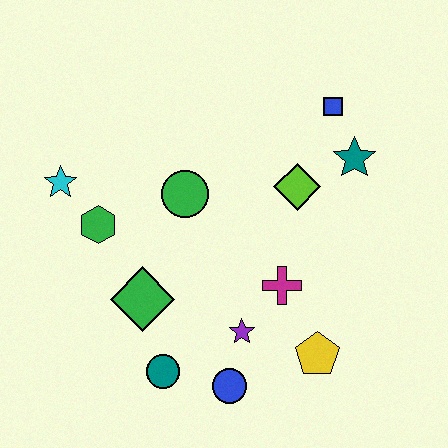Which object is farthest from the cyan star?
The yellow pentagon is farthest from the cyan star.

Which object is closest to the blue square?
The teal star is closest to the blue square.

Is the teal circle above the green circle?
No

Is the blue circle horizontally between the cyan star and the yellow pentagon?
Yes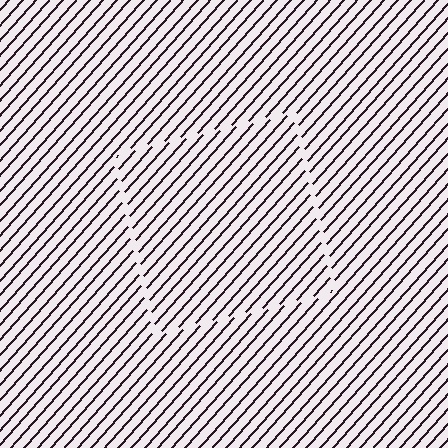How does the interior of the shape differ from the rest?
The interior of the shape contains the same grating, shifted by half a period — the contour is defined by the phase discontinuity where line-ends from the inner and outer gratings abut.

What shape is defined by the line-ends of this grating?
An illusory square. The interior of the shape contains the same grating, shifted by half a period — the contour is defined by the phase discontinuity where line-ends from the inner and outer gratings abut.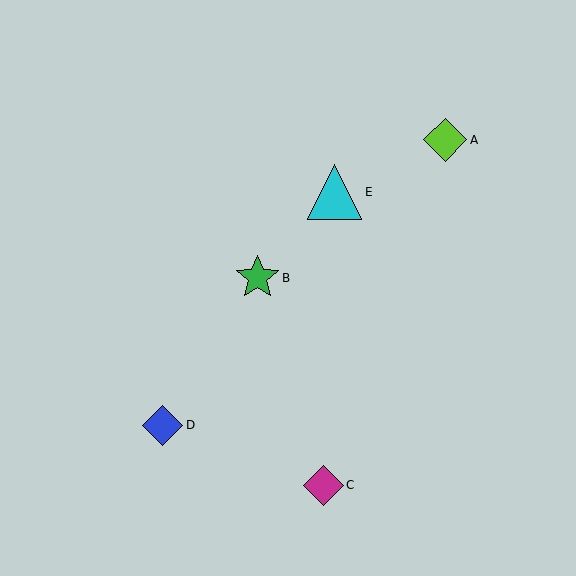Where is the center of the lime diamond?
The center of the lime diamond is at (445, 140).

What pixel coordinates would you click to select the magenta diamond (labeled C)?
Click at (324, 485) to select the magenta diamond C.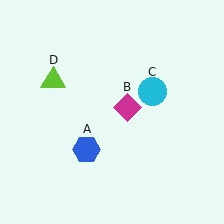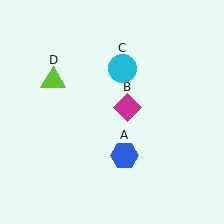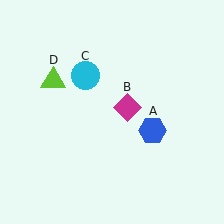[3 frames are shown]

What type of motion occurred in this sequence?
The blue hexagon (object A), cyan circle (object C) rotated counterclockwise around the center of the scene.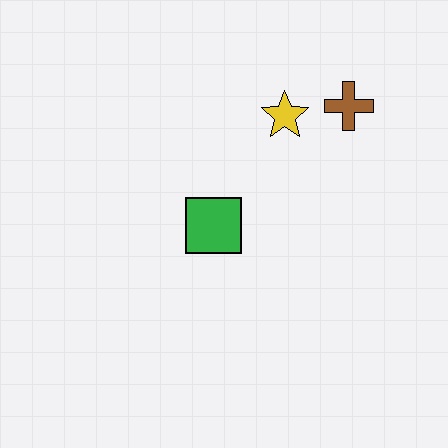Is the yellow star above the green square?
Yes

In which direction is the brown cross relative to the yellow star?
The brown cross is to the right of the yellow star.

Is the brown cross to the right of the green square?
Yes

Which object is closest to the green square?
The yellow star is closest to the green square.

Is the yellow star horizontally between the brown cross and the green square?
Yes